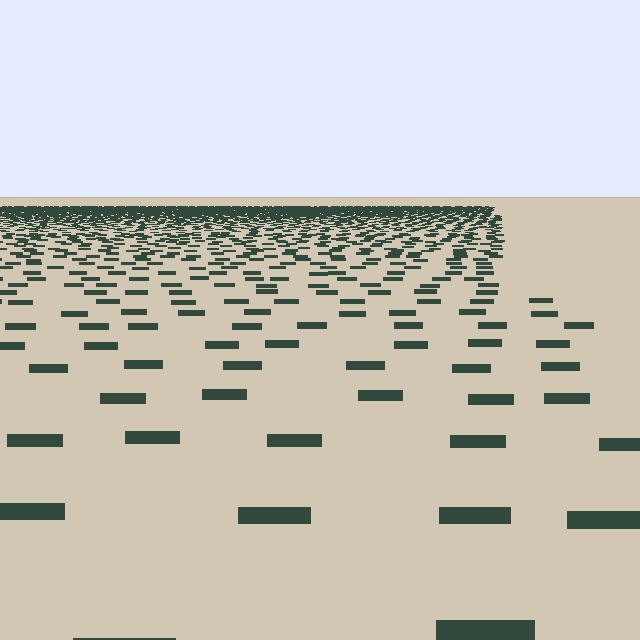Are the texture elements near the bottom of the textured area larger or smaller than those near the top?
Larger. Near the bottom, elements are closer to the viewer and appear at a bigger on-screen size.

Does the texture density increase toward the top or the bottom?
Density increases toward the top.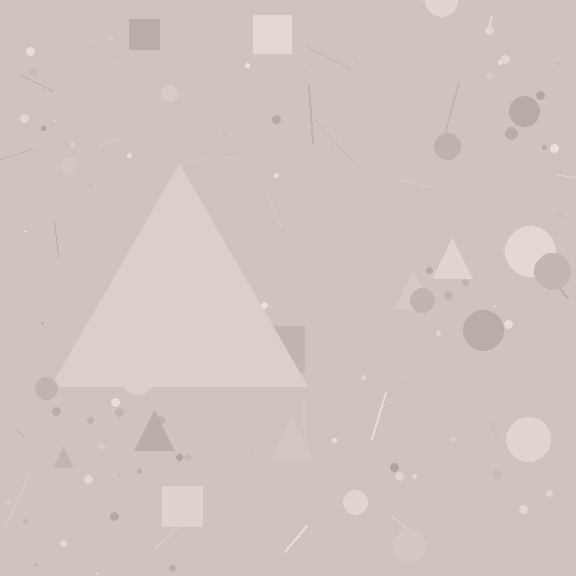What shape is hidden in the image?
A triangle is hidden in the image.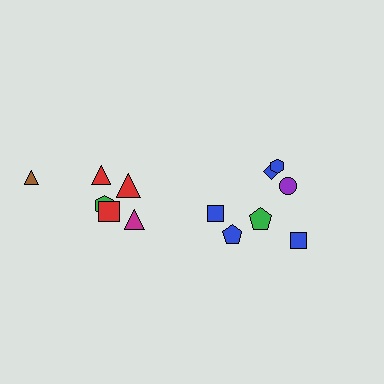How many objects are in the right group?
There are 8 objects.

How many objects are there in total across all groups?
There are 14 objects.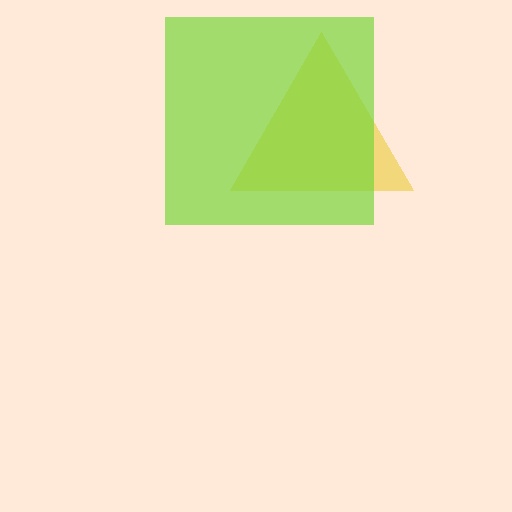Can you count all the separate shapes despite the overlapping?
Yes, there are 2 separate shapes.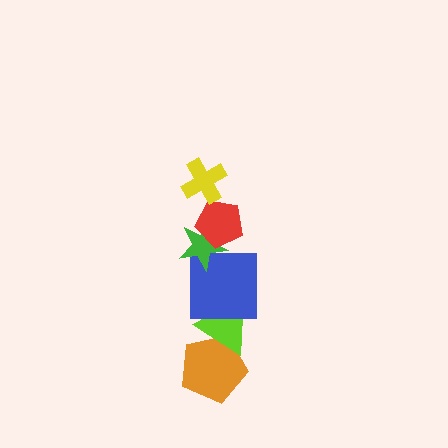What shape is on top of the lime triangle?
The blue square is on top of the lime triangle.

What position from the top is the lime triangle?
The lime triangle is 5th from the top.